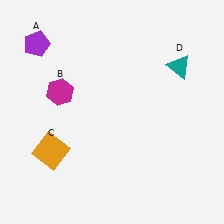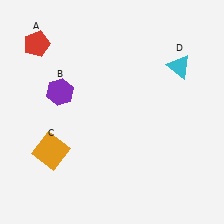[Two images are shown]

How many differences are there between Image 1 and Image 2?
There are 3 differences between the two images.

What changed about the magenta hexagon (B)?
In Image 1, B is magenta. In Image 2, it changed to purple.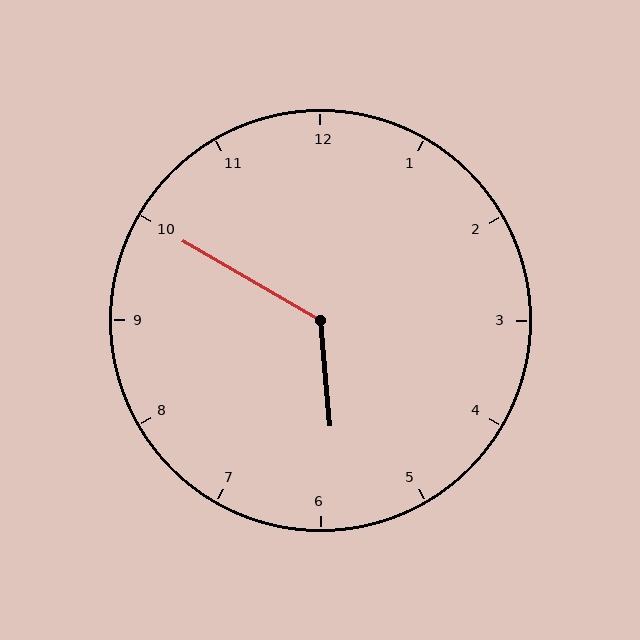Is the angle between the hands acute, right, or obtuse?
It is obtuse.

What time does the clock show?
5:50.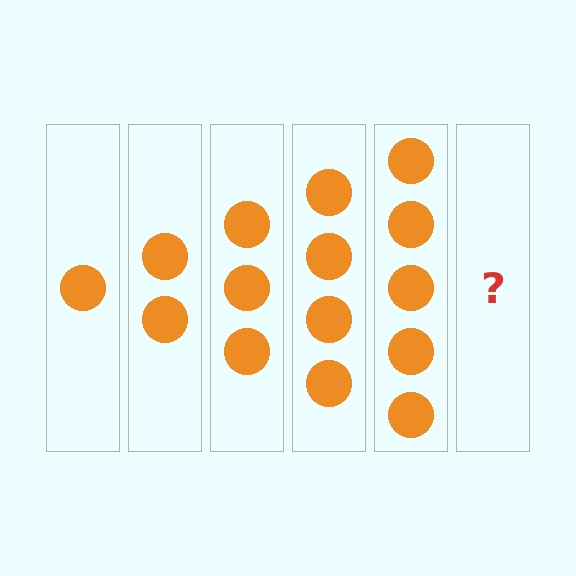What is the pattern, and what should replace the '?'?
The pattern is that each step adds one more circle. The '?' should be 6 circles.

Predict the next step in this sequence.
The next step is 6 circles.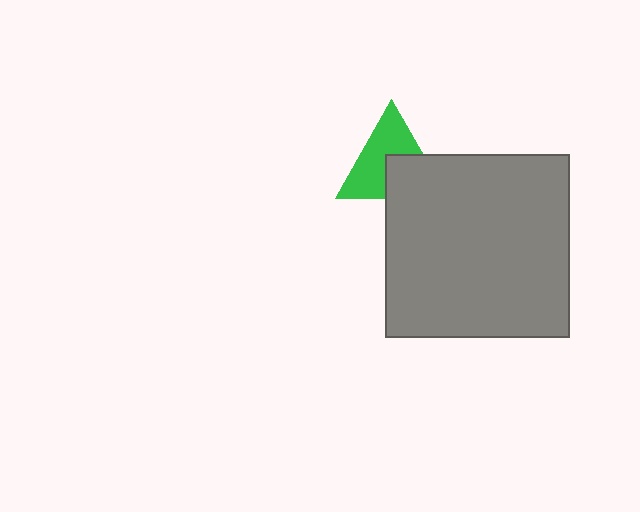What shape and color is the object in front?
The object in front is a gray square.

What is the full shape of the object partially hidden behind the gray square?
The partially hidden object is a green triangle.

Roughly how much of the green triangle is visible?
About half of it is visible (roughly 60%).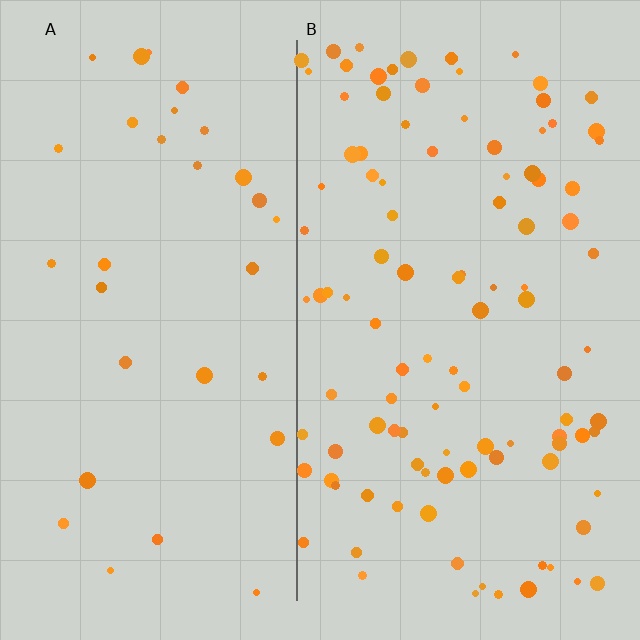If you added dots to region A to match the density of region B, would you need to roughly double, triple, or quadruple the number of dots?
Approximately triple.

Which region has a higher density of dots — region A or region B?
B (the right).